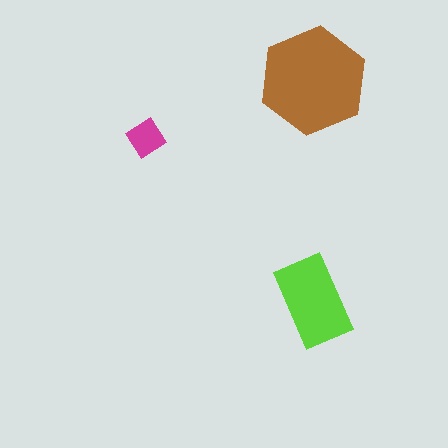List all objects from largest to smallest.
The brown hexagon, the lime rectangle, the magenta diamond.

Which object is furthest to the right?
The brown hexagon is rightmost.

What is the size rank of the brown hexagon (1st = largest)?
1st.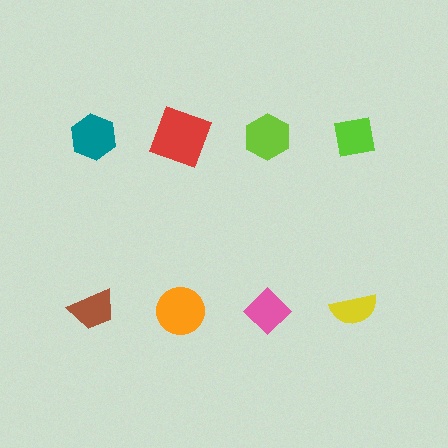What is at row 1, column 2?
A red square.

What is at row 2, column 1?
A brown trapezoid.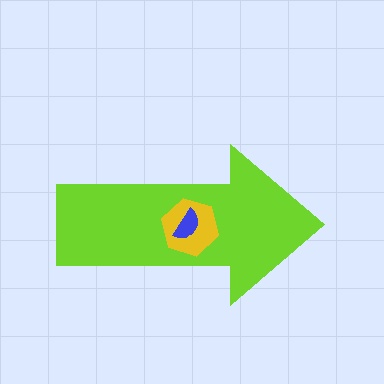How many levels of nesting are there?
3.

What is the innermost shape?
The blue semicircle.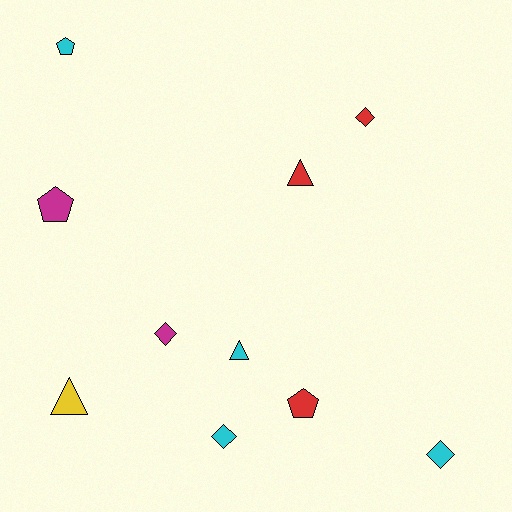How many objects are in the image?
There are 10 objects.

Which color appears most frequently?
Cyan, with 4 objects.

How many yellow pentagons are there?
There are no yellow pentagons.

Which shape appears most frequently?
Diamond, with 4 objects.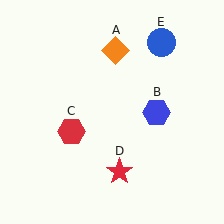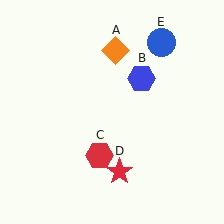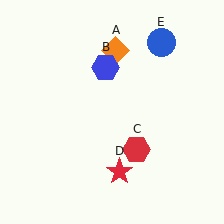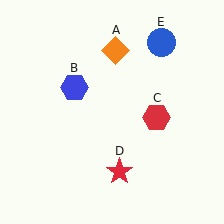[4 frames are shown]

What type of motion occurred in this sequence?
The blue hexagon (object B), red hexagon (object C) rotated counterclockwise around the center of the scene.